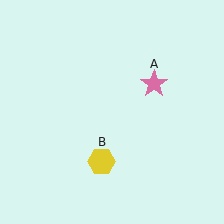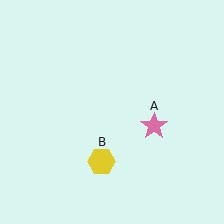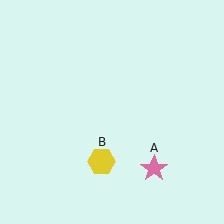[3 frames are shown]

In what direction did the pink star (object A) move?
The pink star (object A) moved down.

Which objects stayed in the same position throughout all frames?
Yellow hexagon (object B) remained stationary.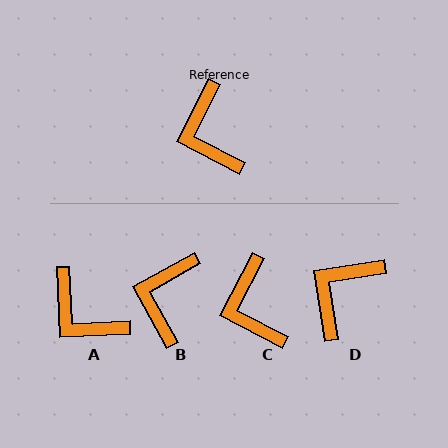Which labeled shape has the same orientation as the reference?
C.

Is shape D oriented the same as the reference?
No, it is off by about 54 degrees.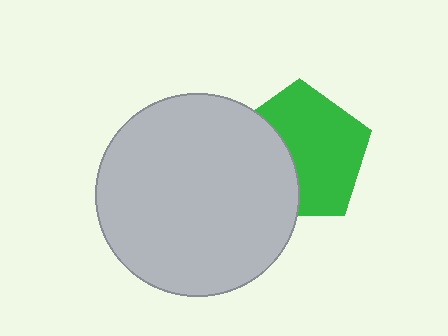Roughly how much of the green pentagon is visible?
About half of it is visible (roughly 63%).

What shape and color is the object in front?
The object in front is a light gray circle.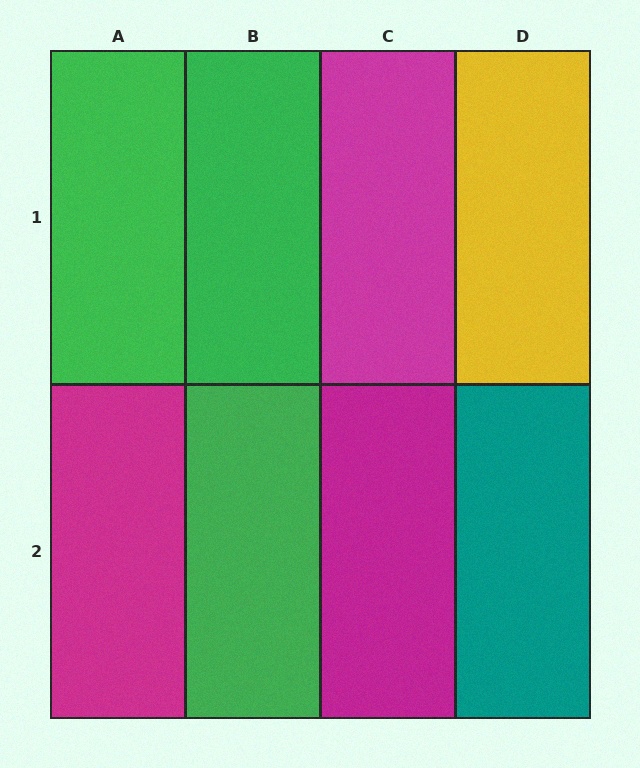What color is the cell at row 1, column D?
Yellow.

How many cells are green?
3 cells are green.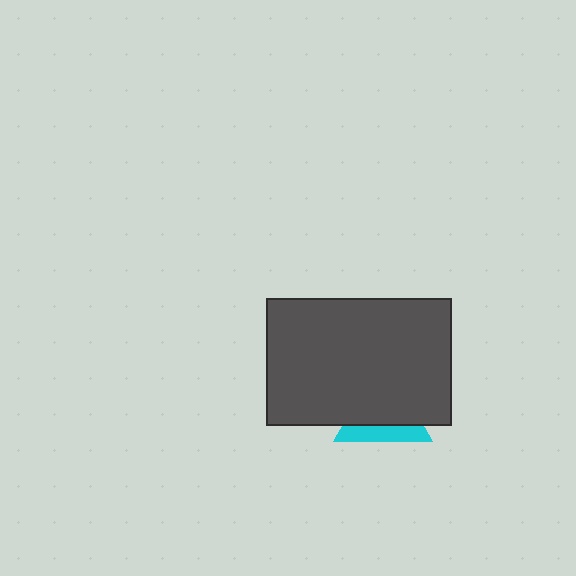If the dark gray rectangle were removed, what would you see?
You would see the complete cyan triangle.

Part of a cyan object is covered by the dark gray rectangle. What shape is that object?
It is a triangle.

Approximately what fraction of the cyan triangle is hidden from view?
Roughly 67% of the cyan triangle is hidden behind the dark gray rectangle.